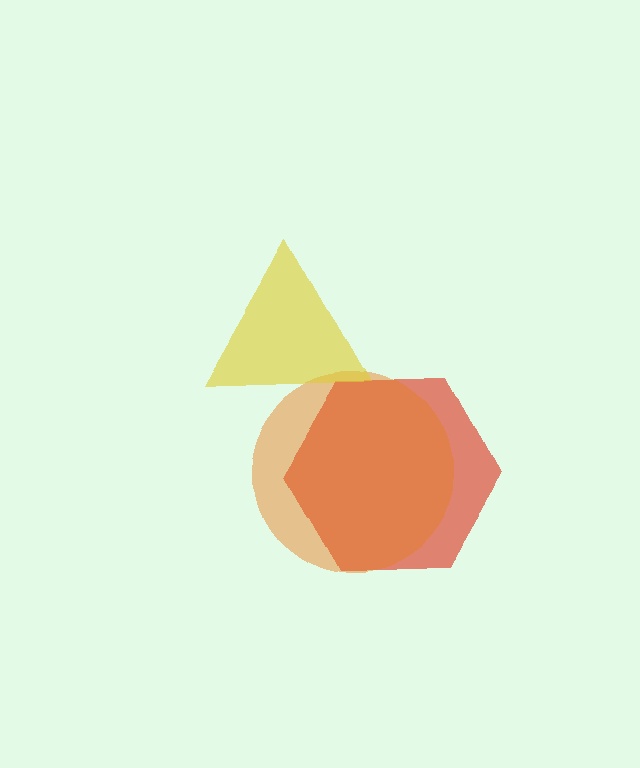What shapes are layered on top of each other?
The layered shapes are: a red hexagon, an orange circle, a yellow triangle.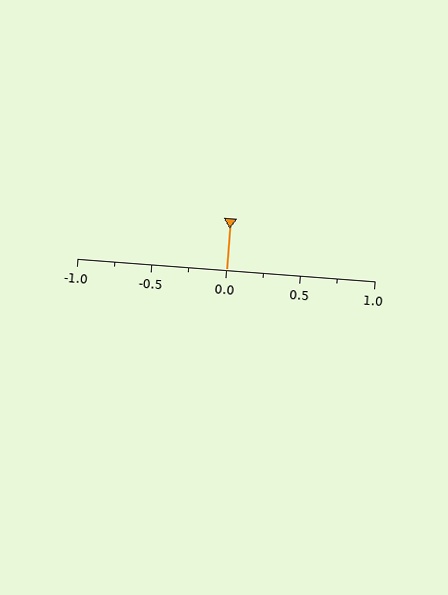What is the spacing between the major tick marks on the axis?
The major ticks are spaced 0.5 apart.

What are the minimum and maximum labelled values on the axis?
The axis runs from -1.0 to 1.0.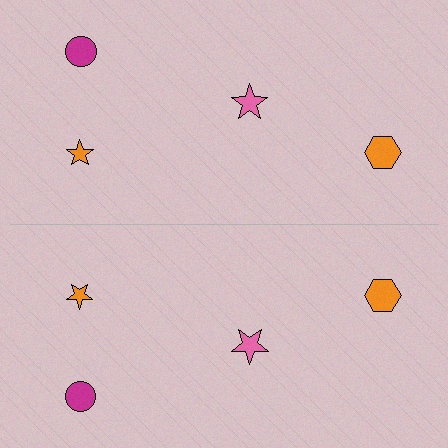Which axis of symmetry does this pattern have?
The pattern has a horizontal axis of symmetry running through the center of the image.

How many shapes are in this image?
There are 8 shapes in this image.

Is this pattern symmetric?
Yes, this pattern has bilateral (reflection) symmetry.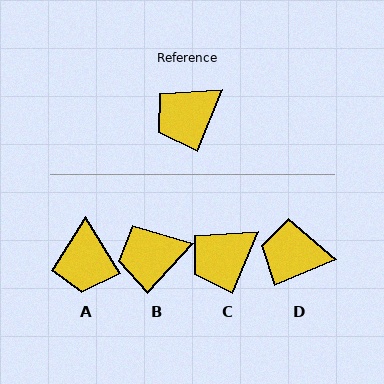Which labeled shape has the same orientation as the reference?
C.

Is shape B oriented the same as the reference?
No, it is off by about 20 degrees.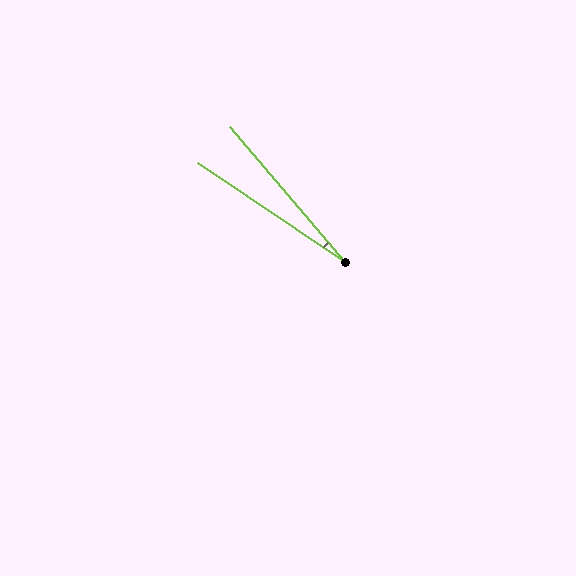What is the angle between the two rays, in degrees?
Approximately 16 degrees.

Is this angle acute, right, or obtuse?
It is acute.